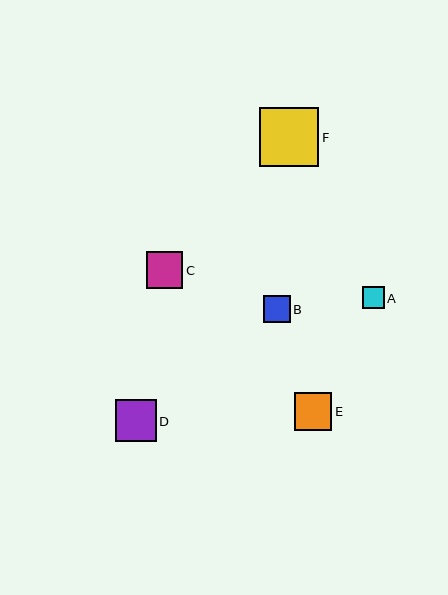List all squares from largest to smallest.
From largest to smallest: F, D, E, C, B, A.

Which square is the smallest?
Square A is the smallest with a size of approximately 22 pixels.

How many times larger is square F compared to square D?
Square F is approximately 1.4 times the size of square D.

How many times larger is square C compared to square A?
Square C is approximately 1.6 times the size of square A.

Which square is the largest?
Square F is the largest with a size of approximately 59 pixels.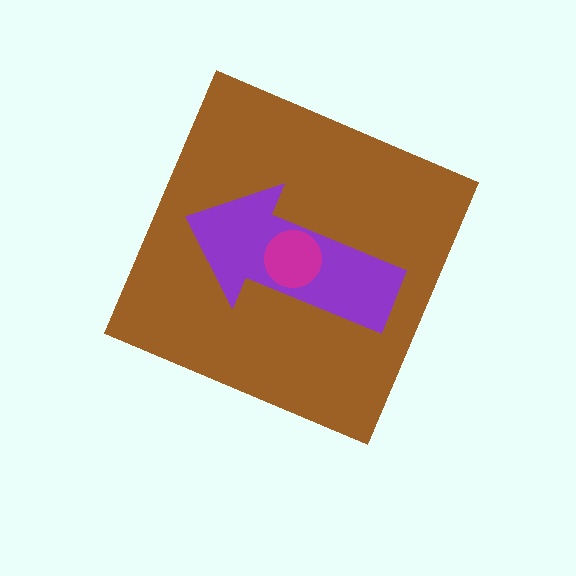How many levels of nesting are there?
3.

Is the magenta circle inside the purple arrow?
Yes.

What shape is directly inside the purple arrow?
The magenta circle.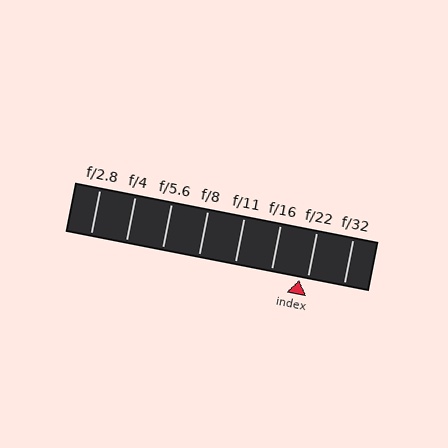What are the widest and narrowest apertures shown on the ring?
The widest aperture shown is f/2.8 and the narrowest is f/32.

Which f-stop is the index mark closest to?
The index mark is closest to f/22.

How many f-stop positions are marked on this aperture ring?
There are 8 f-stop positions marked.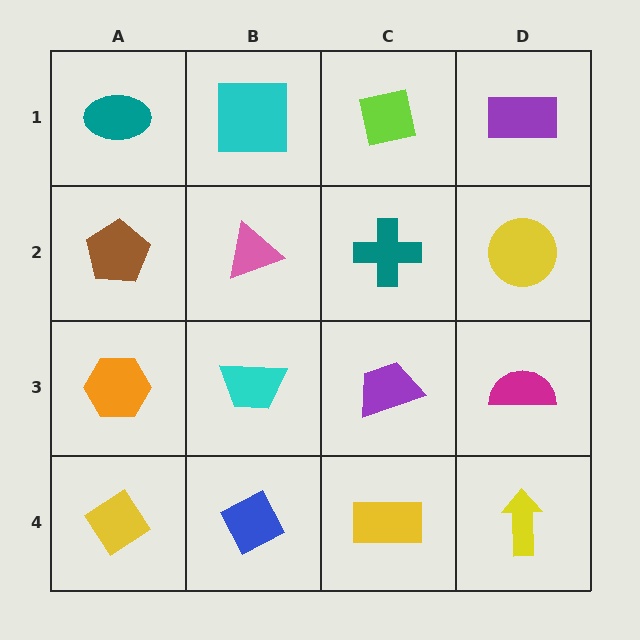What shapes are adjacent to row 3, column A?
A brown pentagon (row 2, column A), a yellow diamond (row 4, column A), a cyan trapezoid (row 3, column B).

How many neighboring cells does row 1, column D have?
2.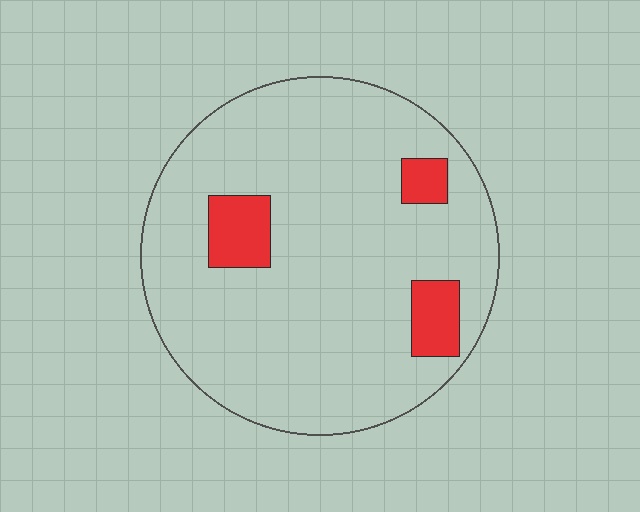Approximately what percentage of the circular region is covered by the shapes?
Approximately 10%.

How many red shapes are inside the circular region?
3.